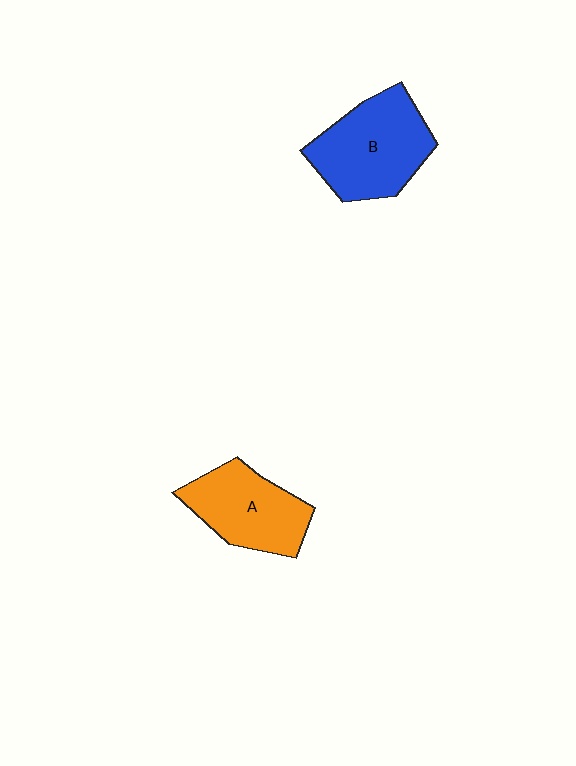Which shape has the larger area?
Shape B (blue).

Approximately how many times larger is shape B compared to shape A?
Approximately 1.2 times.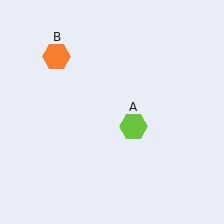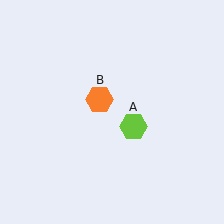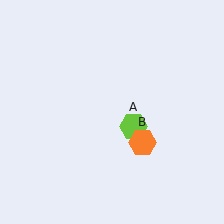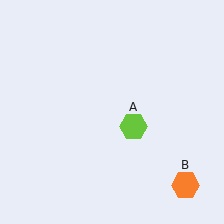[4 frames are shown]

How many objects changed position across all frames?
1 object changed position: orange hexagon (object B).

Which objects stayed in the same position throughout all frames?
Lime hexagon (object A) remained stationary.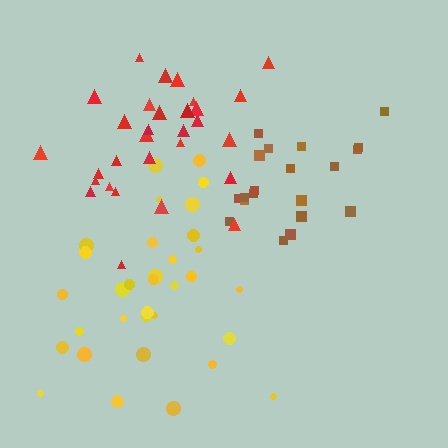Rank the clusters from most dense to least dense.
red, brown, yellow.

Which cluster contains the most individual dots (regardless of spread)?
Yellow (33).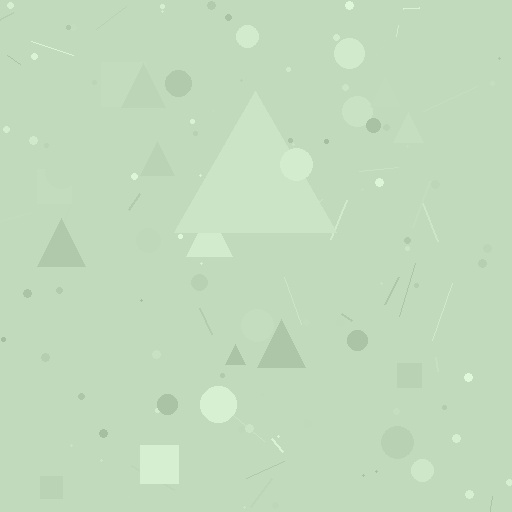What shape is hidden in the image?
A triangle is hidden in the image.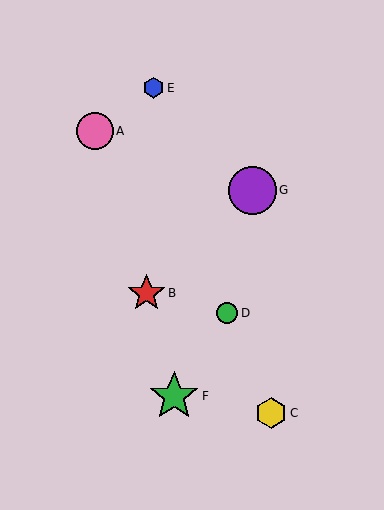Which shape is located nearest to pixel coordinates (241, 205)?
The purple circle (labeled G) at (252, 190) is nearest to that location.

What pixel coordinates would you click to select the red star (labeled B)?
Click at (146, 293) to select the red star B.